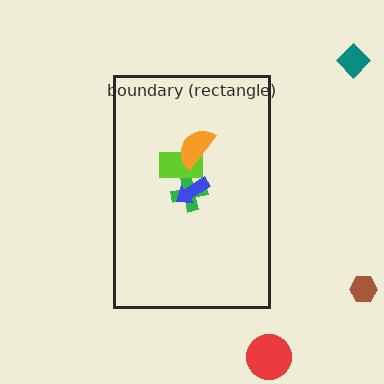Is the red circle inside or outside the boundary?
Outside.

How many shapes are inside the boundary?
4 inside, 3 outside.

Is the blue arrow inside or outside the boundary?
Inside.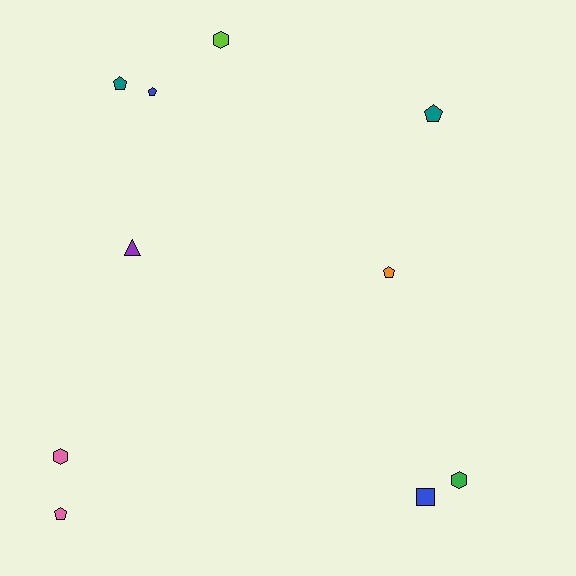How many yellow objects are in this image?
There are no yellow objects.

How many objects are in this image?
There are 10 objects.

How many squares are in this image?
There is 1 square.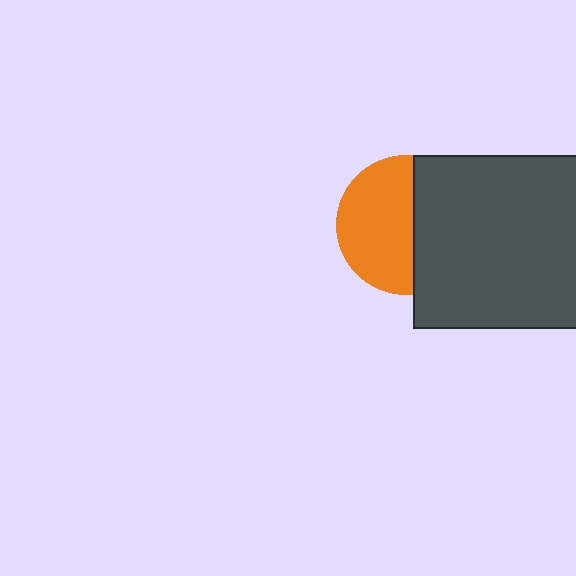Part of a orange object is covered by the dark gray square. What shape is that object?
It is a circle.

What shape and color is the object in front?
The object in front is a dark gray square.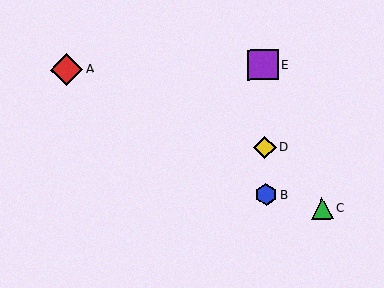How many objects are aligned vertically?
3 objects (B, D, E) are aligned vertically.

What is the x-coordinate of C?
Object C is at x≈322.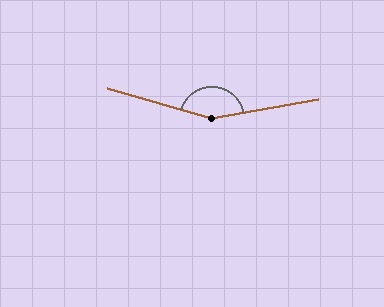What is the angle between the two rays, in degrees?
Approximately 154 degrees.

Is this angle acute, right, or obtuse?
It is obtuse.